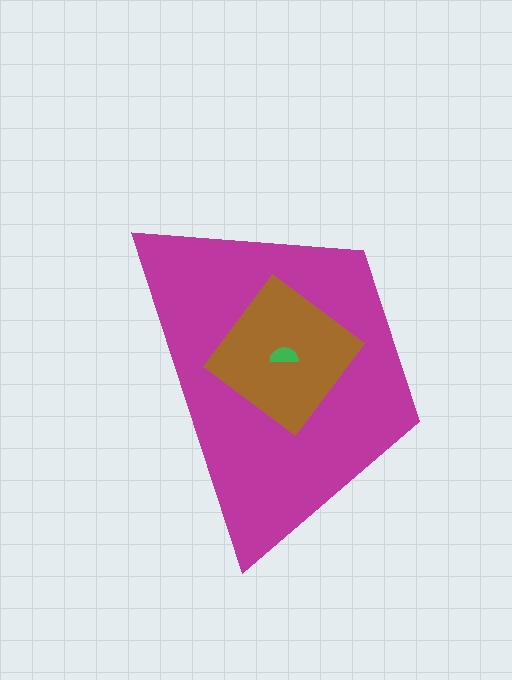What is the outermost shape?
The magenta trapezoid.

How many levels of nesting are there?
3.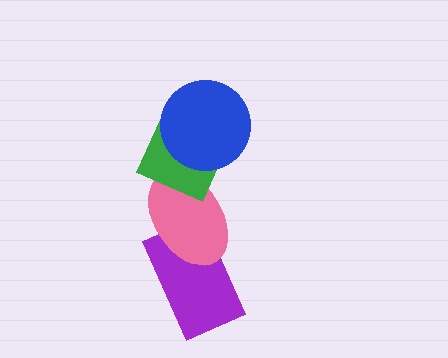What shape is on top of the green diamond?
The blue circle is on top of the green diamond.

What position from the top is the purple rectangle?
The purple rectangle is 4th from the top.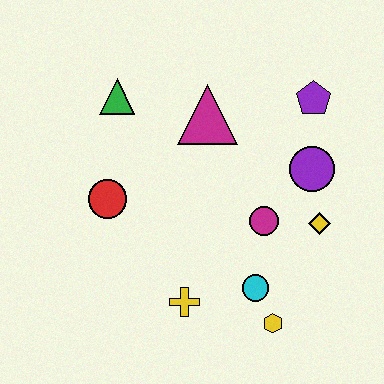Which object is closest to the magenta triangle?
The green triangle is closest to the magenta triangle.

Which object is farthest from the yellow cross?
The purple pentagon is farthest from the yellow cross.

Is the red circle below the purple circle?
Yes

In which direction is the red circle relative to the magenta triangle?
The red circle is to the left of the magenta triangle.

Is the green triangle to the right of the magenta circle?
No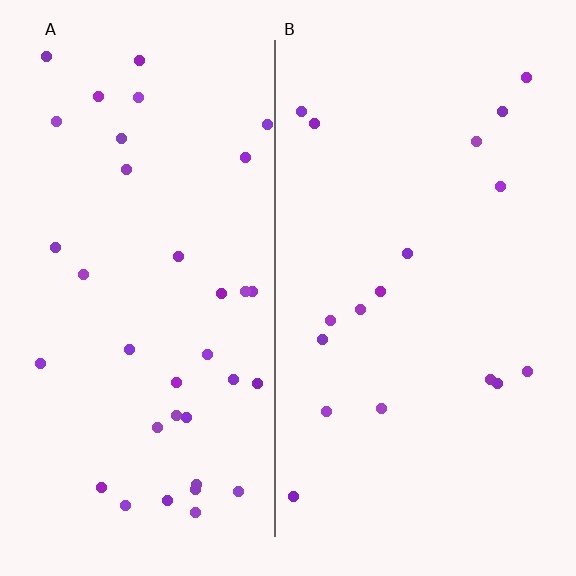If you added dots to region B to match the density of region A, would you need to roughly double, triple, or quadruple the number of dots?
Approximately double.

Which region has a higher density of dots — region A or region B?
A (the left).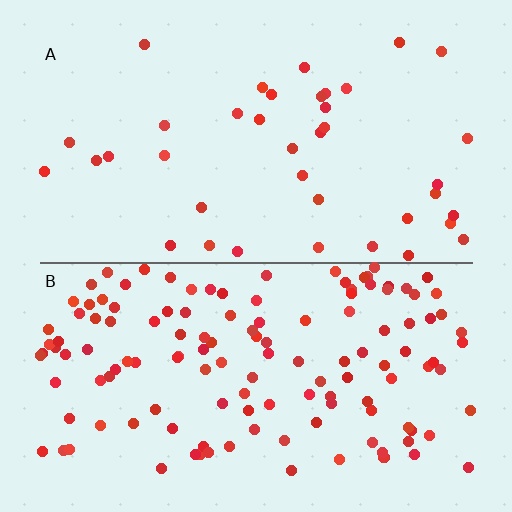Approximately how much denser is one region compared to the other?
Approximately 3.5× — region B over region A.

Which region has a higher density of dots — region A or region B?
B (the bottom).